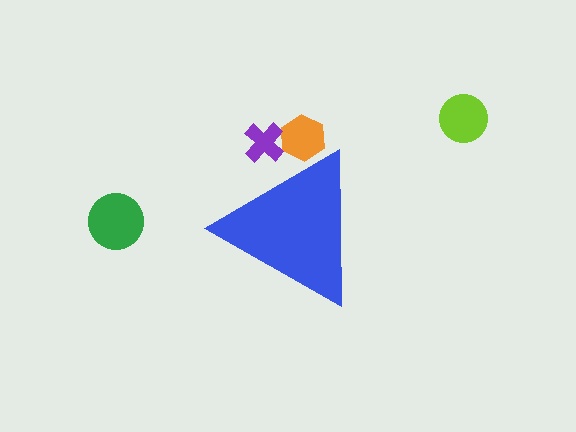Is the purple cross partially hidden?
Yes, the purple cross is partially hidden behind the blue triangle.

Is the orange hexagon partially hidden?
Yes, the orange hexagon is partially hidden behind the blue triangle.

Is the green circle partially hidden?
No, the green circle is fully visible.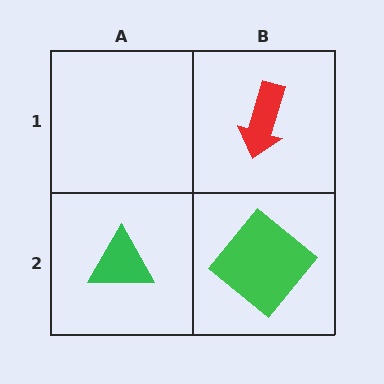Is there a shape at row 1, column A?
No, that cell is empty.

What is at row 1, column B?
A red arrow.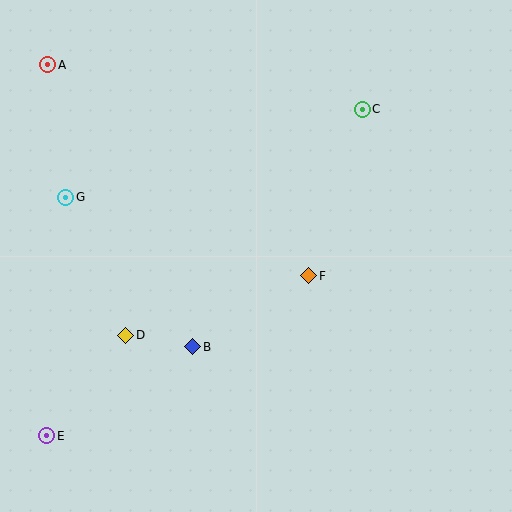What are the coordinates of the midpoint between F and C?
The midpoint between F and C is at (336, 192).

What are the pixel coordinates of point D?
Point D is at (126, 335).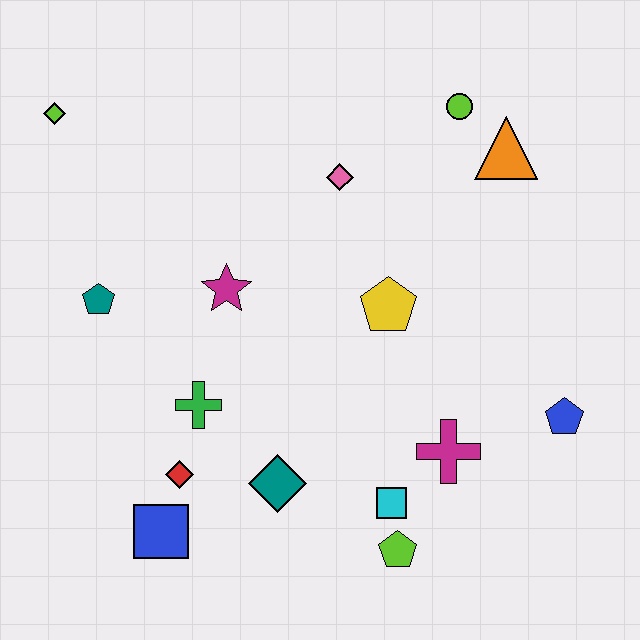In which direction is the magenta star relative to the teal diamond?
The magenta star is above the teal diamond.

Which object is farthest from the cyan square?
The lime diamond is farthest from the cyan square.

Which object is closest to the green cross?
The red diamond is closest to the green cross.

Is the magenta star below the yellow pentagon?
No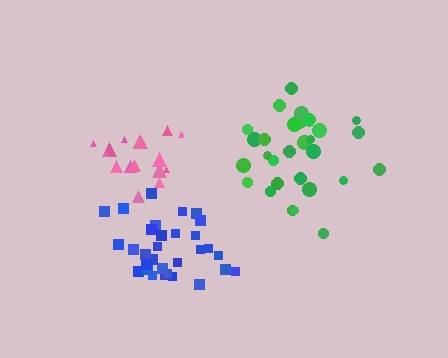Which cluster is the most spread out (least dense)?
Green.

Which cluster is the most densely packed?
Blue.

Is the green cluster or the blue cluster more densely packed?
Blue.